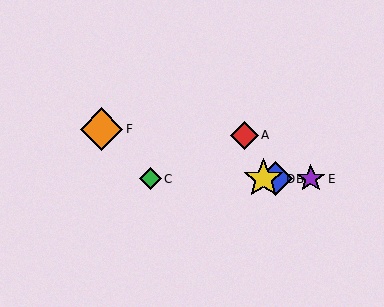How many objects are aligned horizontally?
4 objects (B, C, D, E) are aligned horizontally.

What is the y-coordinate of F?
Object F is at y≈129.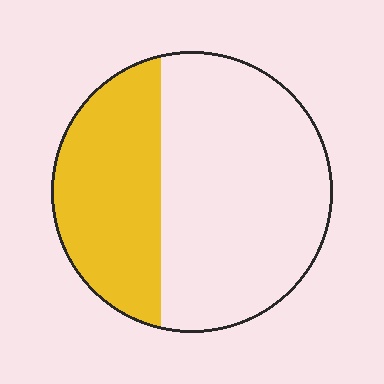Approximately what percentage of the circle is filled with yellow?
Approximately 35%.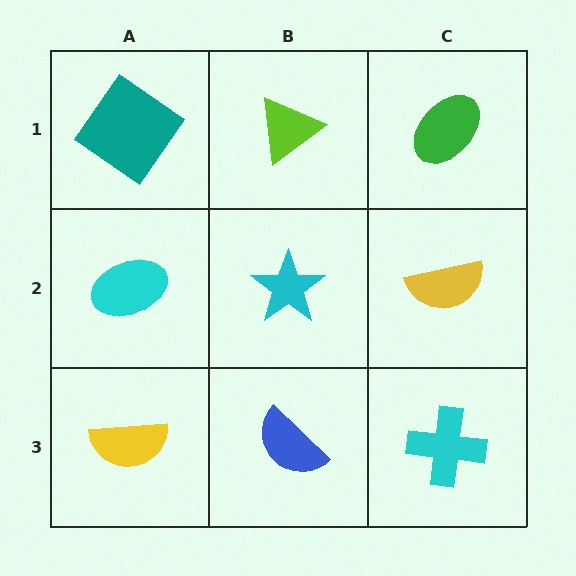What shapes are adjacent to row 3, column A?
A cyan ellipse (row 2, column A), a blue semicircle (row 3, column B).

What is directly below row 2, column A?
A yellow semicircle.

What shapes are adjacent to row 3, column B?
A cyan star (row 2, column B), a yellow semicircle (row 3, column A), a cyan cross (row 3, column C).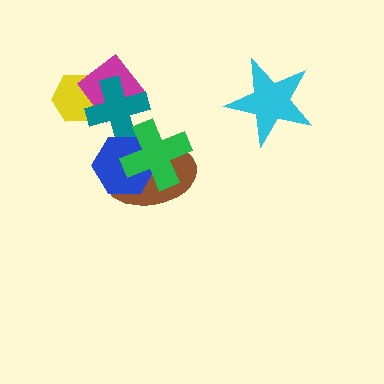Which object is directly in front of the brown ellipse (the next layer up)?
The blue hexagon is directly in front of the brown ellipse.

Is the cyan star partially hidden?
No, no other shape covers it.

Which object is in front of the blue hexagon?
The green cross is in front of the blue hexagon.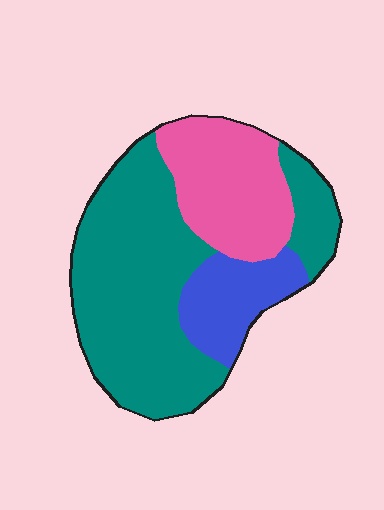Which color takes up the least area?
Blue, at roughly 15%.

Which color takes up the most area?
Teal, at roughly 60%.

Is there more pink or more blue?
Pink.